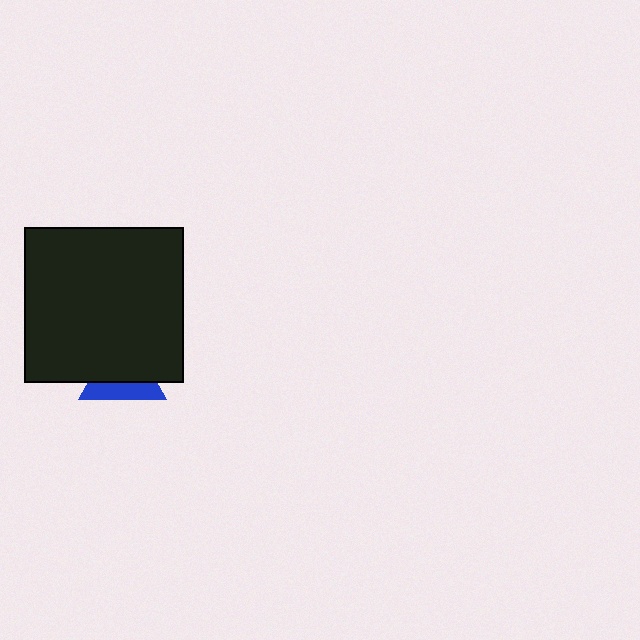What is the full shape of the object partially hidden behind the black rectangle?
The partially hidden object is a blue triangle.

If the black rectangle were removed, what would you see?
You would see the complete blue triangle.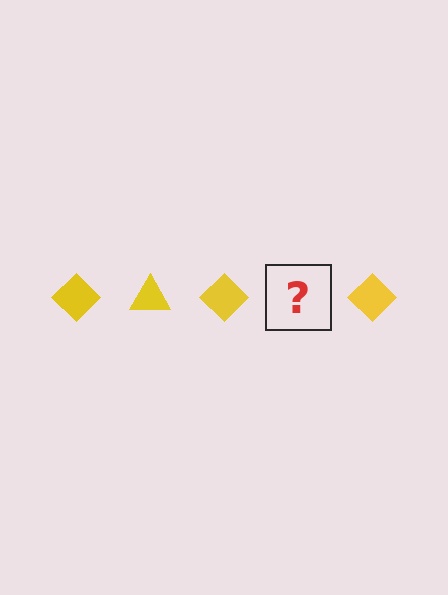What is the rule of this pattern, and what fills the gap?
The rule is that the pattern cycles through diamond, triangle shapes in yellow. The gap should be filled with a yellow triangle.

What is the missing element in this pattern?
The missing element is a yellow triangle.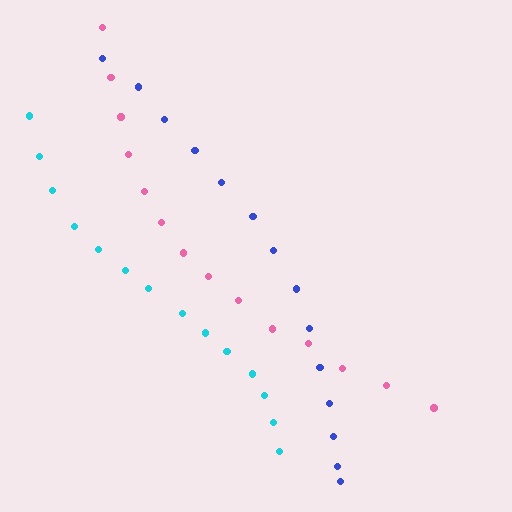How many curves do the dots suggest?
There are 3 distinct paths.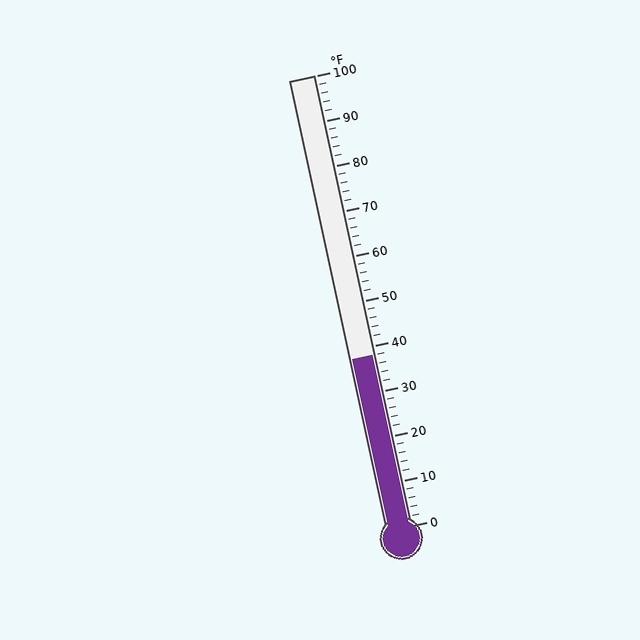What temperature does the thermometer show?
The thermometer shows approximately 38°F.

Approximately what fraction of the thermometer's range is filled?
The thermometer is filled to approximately 40% of its range.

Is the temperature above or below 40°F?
The temperature is below 40°F.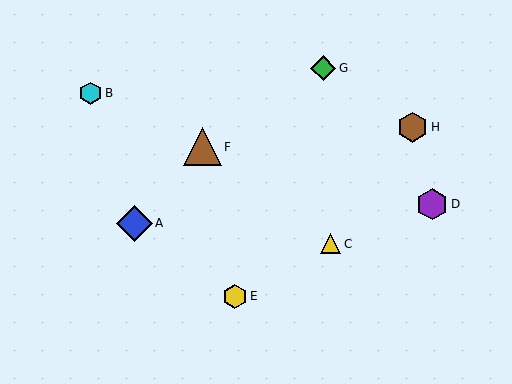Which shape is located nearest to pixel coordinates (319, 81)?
The green diamond (labeled G) at (323, 68) is nearest to that location.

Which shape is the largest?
The brown triangle (labeled F) is the largest.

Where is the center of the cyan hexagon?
The center of the cyan hexagon is at (90, 93).